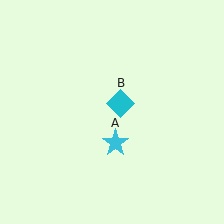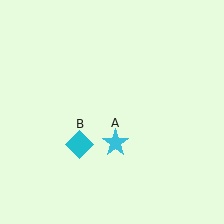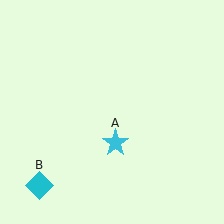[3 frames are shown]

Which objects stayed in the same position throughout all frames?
Cyan star (object A) remained stationary.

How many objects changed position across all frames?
1 object changed position: cyan diamond (object B).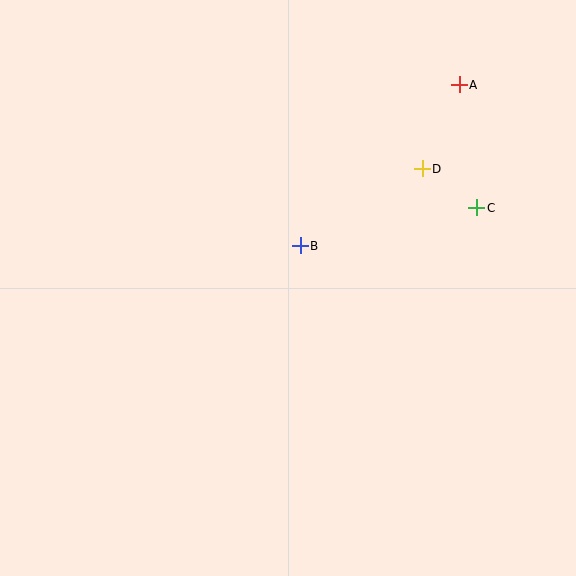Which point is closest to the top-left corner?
Point B is closest to the top-left corner.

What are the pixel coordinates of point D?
Point D is at (422, 169).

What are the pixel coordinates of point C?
Point C is at (477, 208).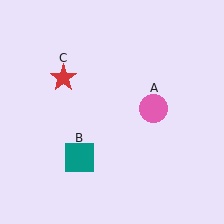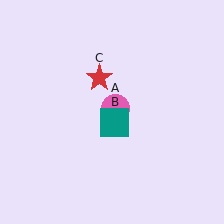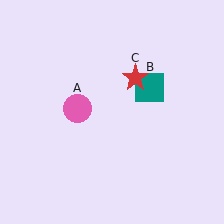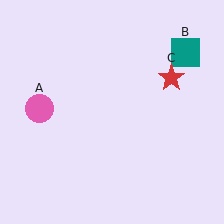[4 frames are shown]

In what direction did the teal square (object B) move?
The teal square (object B) moved up and to the right.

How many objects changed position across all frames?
3 objects changed position: pink circle (object A), teal square (object B), red star (object C).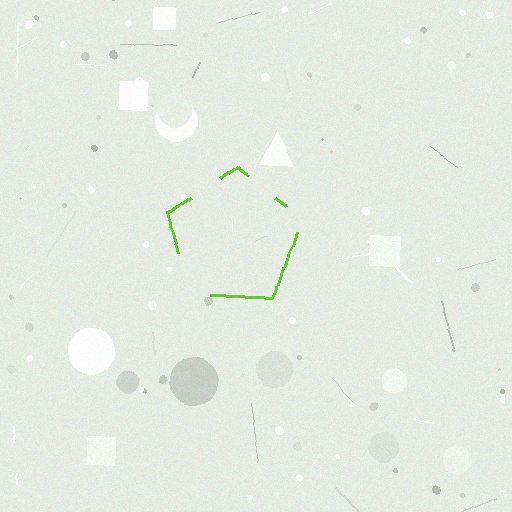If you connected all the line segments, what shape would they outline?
They would outline a pentagon.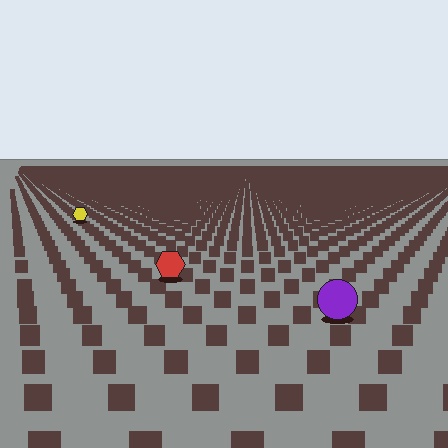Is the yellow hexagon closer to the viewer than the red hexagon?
No. The red hexagon is closer — you can tell from the texture gradient: the ground texture is coarser near it.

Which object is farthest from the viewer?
The yellow hexagon is farthest from the viewer. It appears smaller and the ground texture around it is denser.